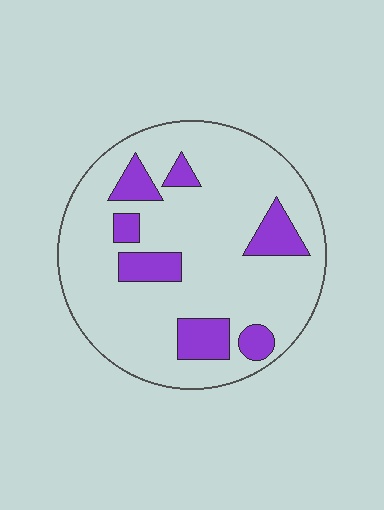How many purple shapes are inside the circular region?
7.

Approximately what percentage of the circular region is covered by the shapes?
Approximately 20%.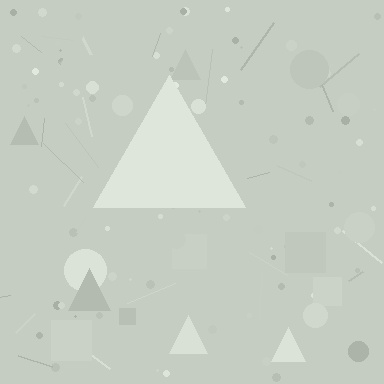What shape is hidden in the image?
A triangle is hidden in the image.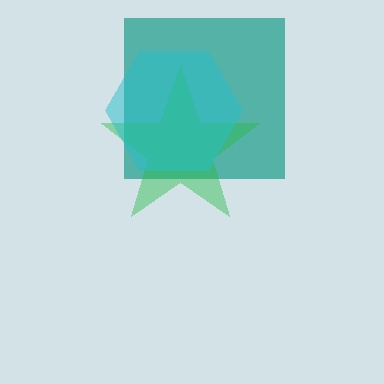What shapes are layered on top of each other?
The layered shapes are: a teal square, a green star, a cyan hexagon.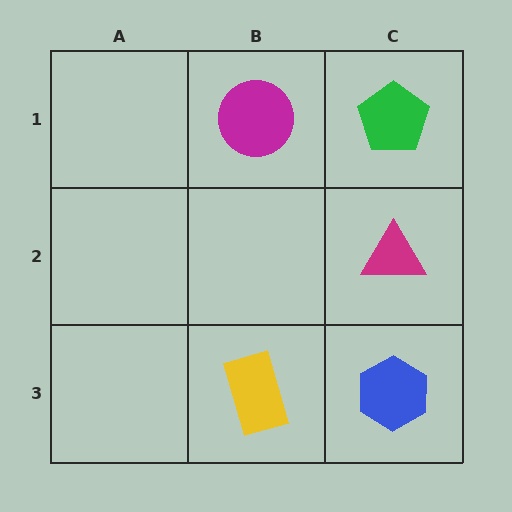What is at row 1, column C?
A green pentagon.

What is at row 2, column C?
A magenta triangle.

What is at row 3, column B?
A yellow rectangle.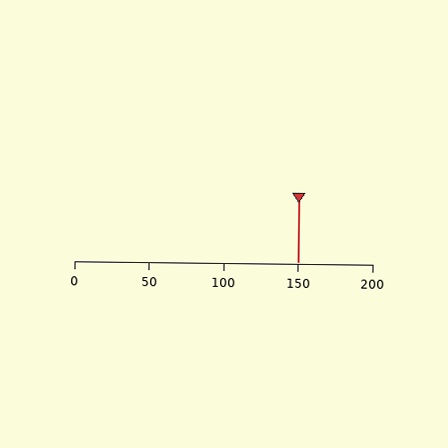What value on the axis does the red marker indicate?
The marker indicates approximately 150.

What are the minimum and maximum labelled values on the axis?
The axis runs from 0 to 200.